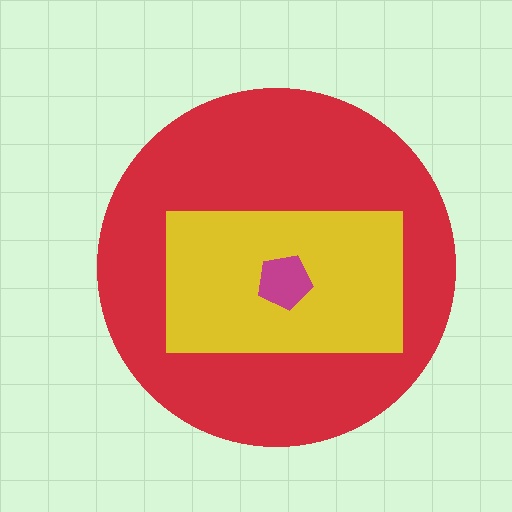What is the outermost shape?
The red circle.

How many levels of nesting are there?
3.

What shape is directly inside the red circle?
The yellow rectangle.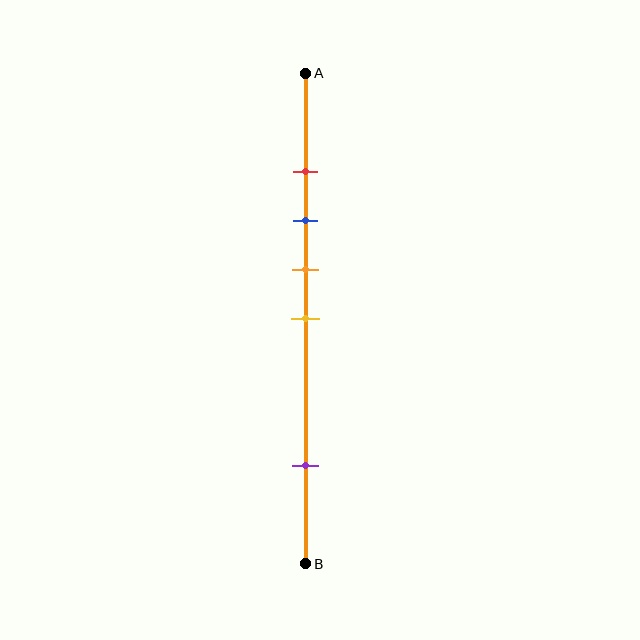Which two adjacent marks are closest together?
The red and blue marks are the closest adjacent pair.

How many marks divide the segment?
There are 5 marks dividing the segment.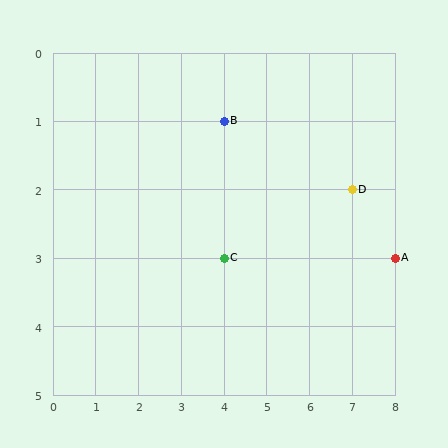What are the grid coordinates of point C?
Point C is at grid coordinates (4, 3).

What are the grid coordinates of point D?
Point D is at grid coordinates (7, 2).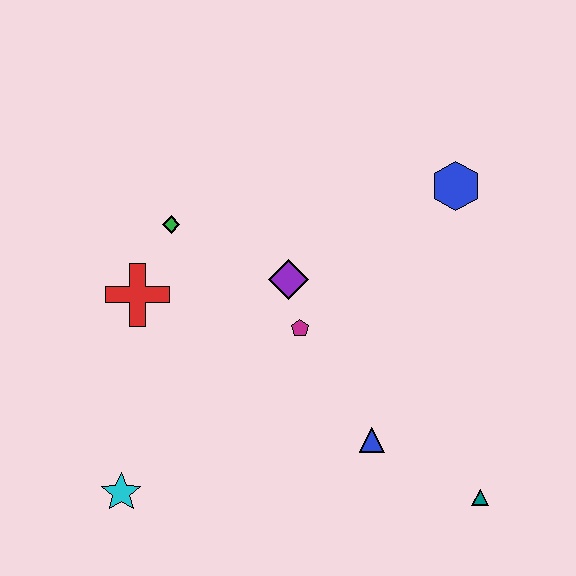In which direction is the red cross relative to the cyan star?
The red cross is above the cyan star.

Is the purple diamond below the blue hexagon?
Yes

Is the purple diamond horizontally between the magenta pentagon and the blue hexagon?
No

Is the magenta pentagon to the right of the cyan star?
Yes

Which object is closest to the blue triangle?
The teal triangle is closest to the blue triangle.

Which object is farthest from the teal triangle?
The green diamond is farthest from the teal triangle.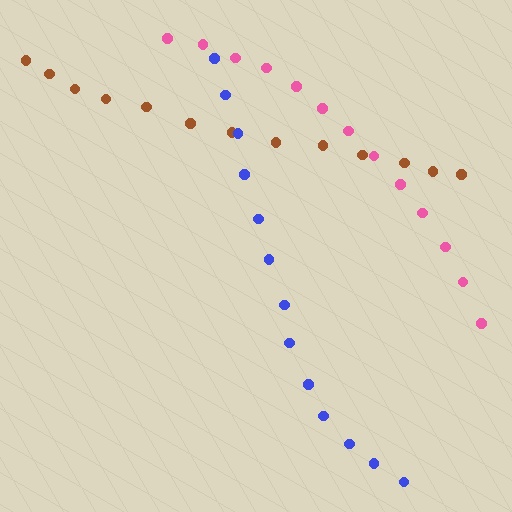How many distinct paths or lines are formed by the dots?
There are 3 distinct paths.